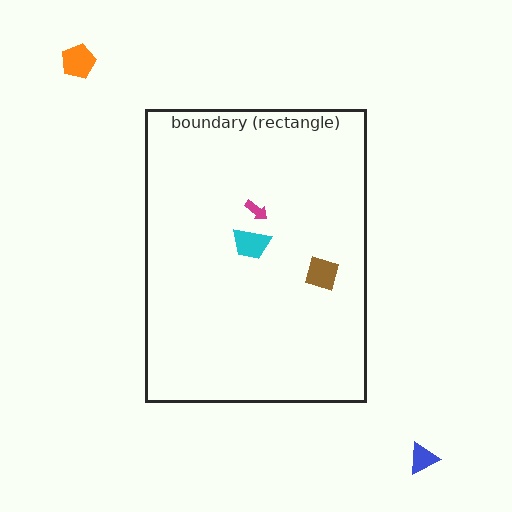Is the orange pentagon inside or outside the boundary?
Outside.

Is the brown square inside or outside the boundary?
Inside.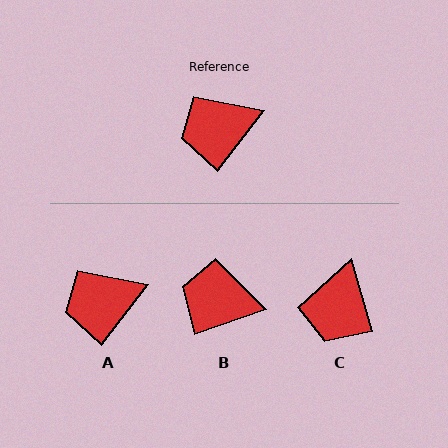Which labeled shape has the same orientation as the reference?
A.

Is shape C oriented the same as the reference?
No, it is off by about 54 degrees.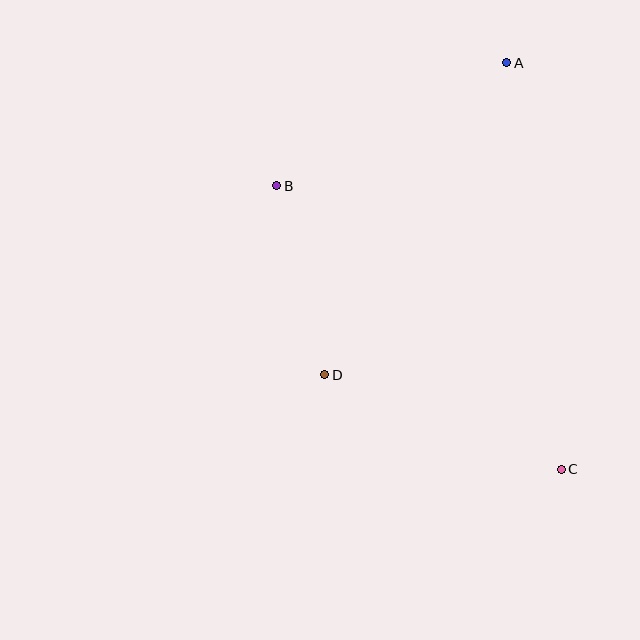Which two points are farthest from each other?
Points A and C are farthest from each other.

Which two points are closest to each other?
Points B and D are closest to each other.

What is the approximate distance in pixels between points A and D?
The distance between A and D is approximately 361 pixels.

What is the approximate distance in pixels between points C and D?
The distance between C and D is approximately 255 pixels.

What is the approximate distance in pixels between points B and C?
The distance between B and C is approximately 402 pixels.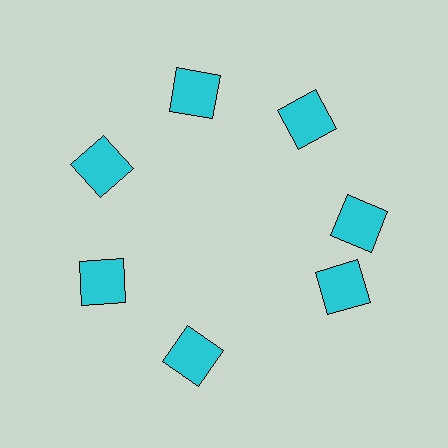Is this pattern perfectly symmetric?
No. The 7 cyan squares are arranged in a ring, but one element near the 5 o'clock position is rotated out of alignment along the ring, breaking the 7-fold rotational symmetry.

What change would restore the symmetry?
The symmetry would be restored by rotating it back into even spacing with its neighbors so that all 7 squares sit at equal angles and equal distance from the center.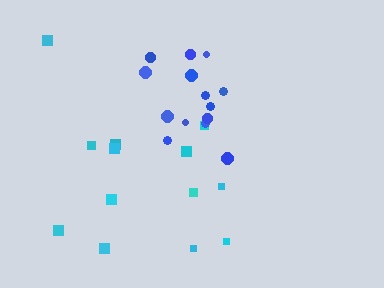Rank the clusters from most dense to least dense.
blue, cyan.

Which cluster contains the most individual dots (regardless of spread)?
Blue (14).